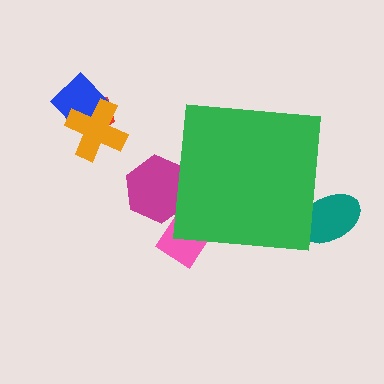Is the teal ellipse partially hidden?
Yes, the teal ellipse is partially hidden behind the green square.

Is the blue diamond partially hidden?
No, the blue diamond is fully visible.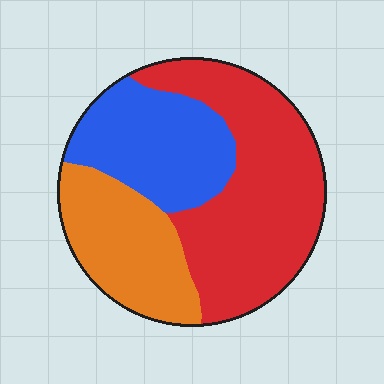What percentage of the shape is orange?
Orange takes up between a sixth and a third of the shape.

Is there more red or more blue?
Red.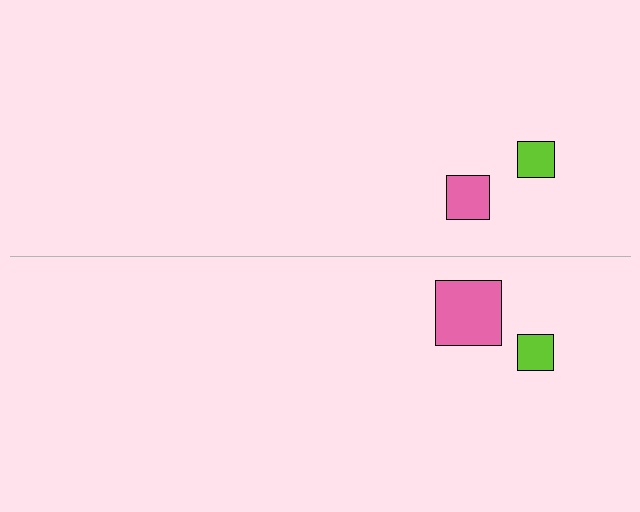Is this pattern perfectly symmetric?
No, the pattern is not perfectly symmetric. The pink square on the bottom side has a different size than its mirror counterpart.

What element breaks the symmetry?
The pink square on the bottom side has a different size than its mirror counterpart.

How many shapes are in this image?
There are 4 shapes in this image.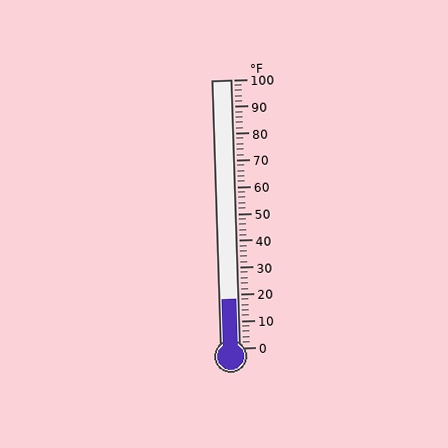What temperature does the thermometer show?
The thermometer shows approximately 18°F.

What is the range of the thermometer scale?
The thermometer scale ranges from 0°F to 100°F.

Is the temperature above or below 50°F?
The temperature is below 50°F.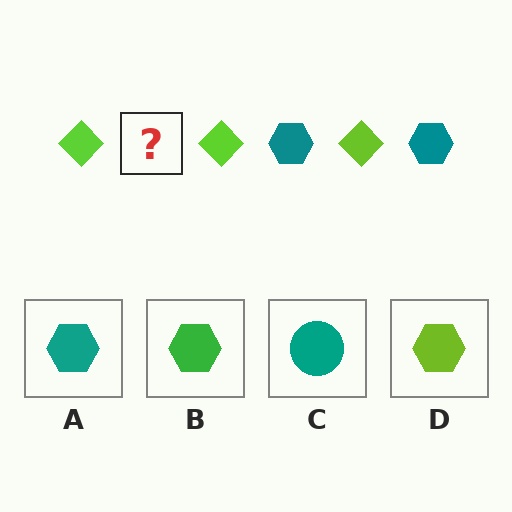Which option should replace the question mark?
Option A.